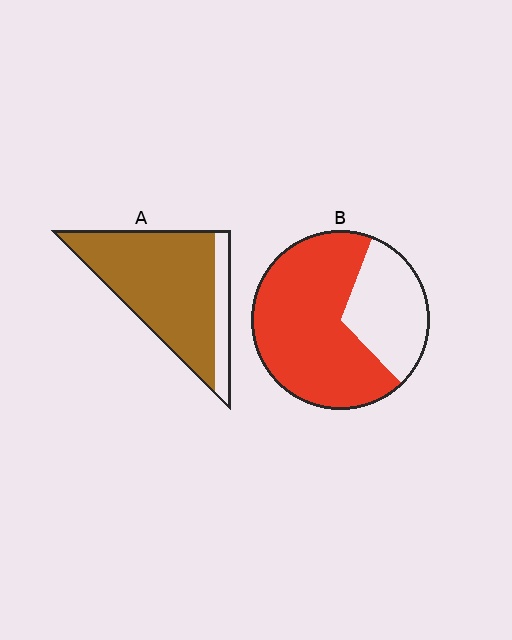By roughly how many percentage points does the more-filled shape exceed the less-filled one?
By roughly 15 percentage points (A over B).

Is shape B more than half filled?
Yes.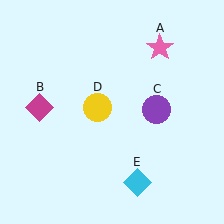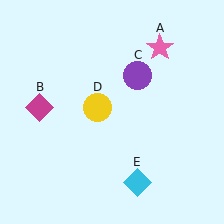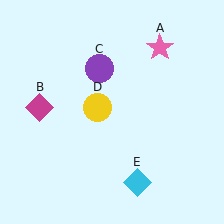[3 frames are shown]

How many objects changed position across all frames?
1 object changed position: purple circle (object C).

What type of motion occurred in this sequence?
The purple circle (object C) rotated counterclockwise around the center of the scene.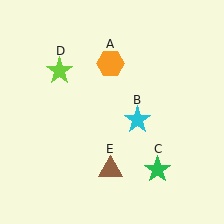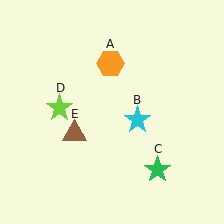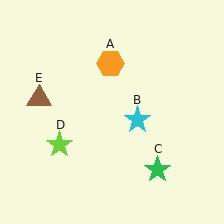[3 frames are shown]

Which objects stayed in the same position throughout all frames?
Orange hexagon (object A) and cyan star (object B) and green star (object C) remained stationary.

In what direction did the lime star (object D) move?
The lime star (object D) moved down.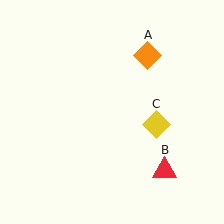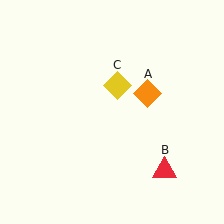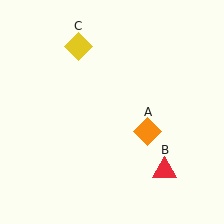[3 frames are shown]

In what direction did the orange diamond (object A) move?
The orange diamond (object A) moved down.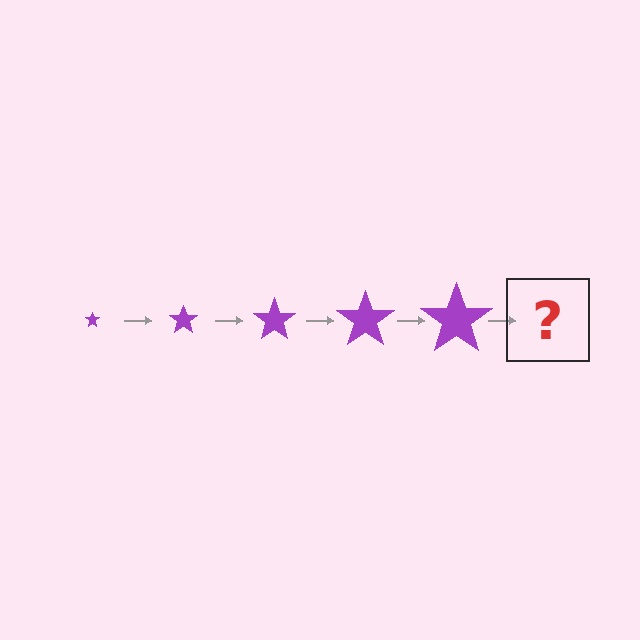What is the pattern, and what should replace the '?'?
The pattern is that the star gets progressively larger each step. The '?' should be a purple star, larger than the previous one.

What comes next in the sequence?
The next element should be a purple star, larger than the previous one.